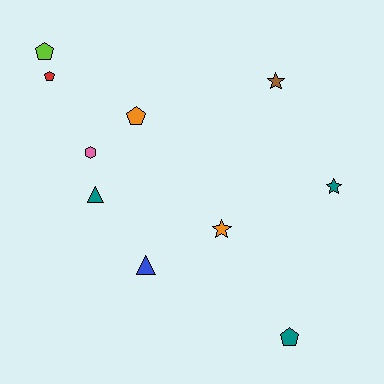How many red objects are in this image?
There is 1 red object.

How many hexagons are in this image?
There is 1 hexagon.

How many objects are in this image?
There are 10 objects.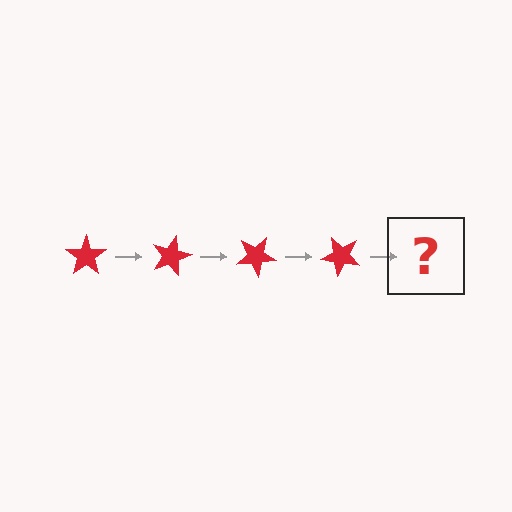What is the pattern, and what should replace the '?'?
The pattern is that the star rotates 15 degrees each step. The '?' should be a red star rotated 60 degrees.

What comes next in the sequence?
The next element should be a red star rotated 60 degrees.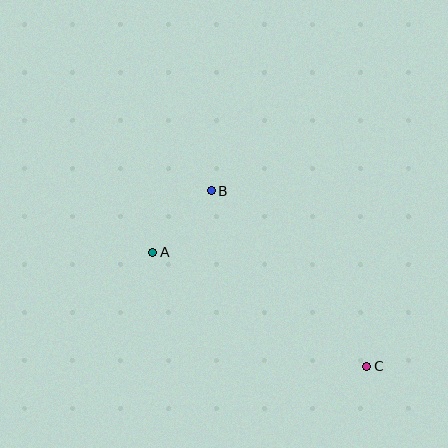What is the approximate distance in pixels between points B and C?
The distance between B and C is approximately 234 pixels.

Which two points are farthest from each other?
Points A and C are farthest from each other.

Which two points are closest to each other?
Points A and B are closest to each other.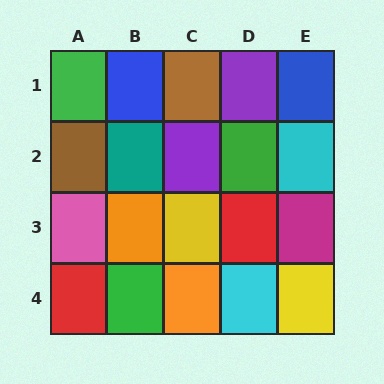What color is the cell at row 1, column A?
Green.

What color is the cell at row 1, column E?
Blue.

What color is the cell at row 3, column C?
Yellow.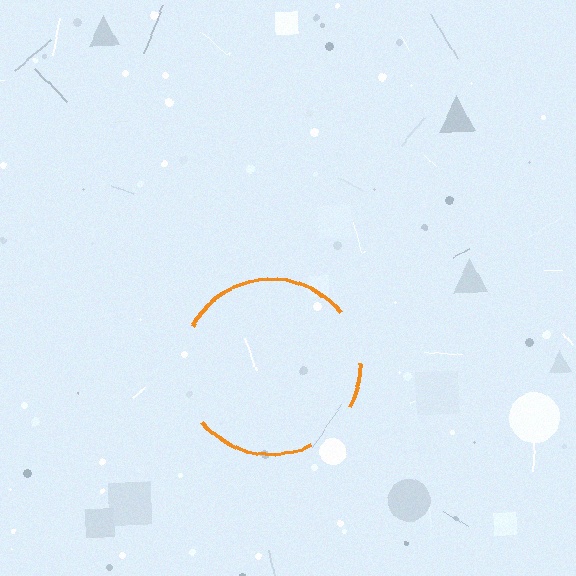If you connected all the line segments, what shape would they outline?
They would outline a circle.